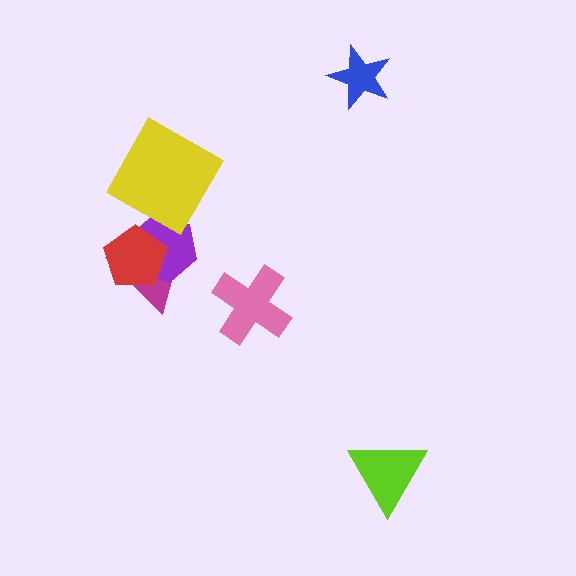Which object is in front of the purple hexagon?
The red pentagon is in front of the purple hexagon.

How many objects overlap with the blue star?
0 objects overlap with the blue star.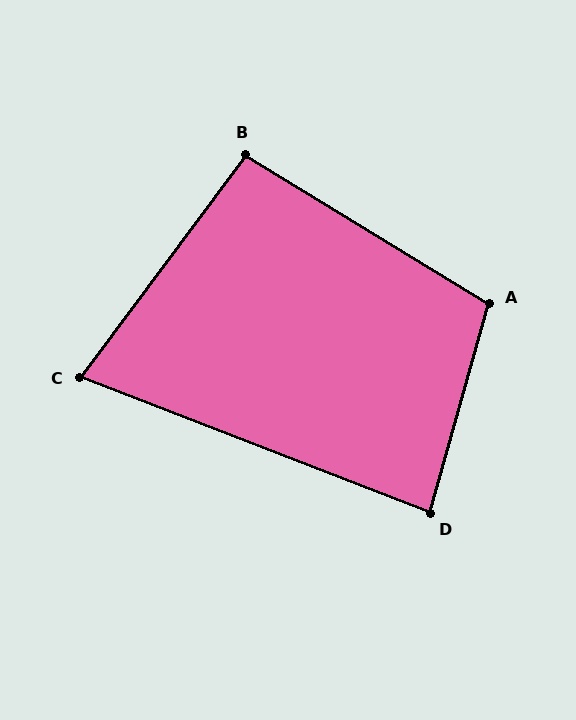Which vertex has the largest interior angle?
A, at approximately 106 degrees.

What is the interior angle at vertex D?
Approximately 85 degrees (acute).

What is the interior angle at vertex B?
Approximately 95 degrees (obtuse).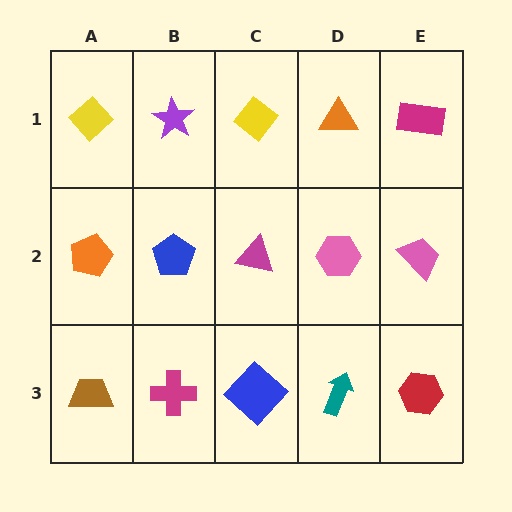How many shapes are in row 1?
5 shapes.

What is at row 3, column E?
A red hexagon.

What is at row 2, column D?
A pink hexagon.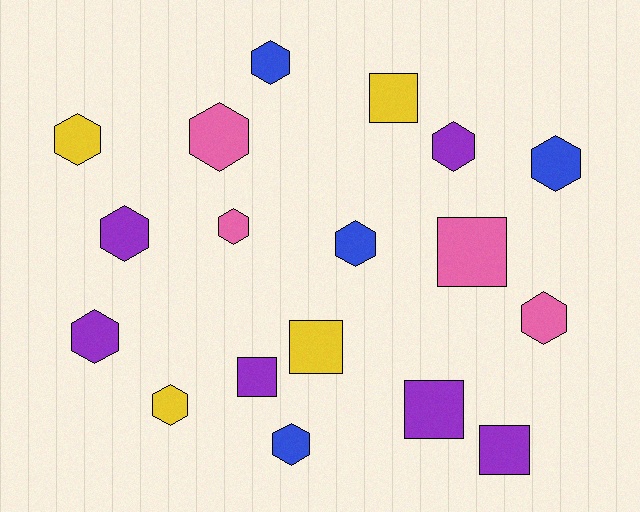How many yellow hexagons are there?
There are 2 yellow hexagons.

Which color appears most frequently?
Purple, with 6 objects.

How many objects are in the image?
There are 18 objects.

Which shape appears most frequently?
Hexagon, with 12 objects.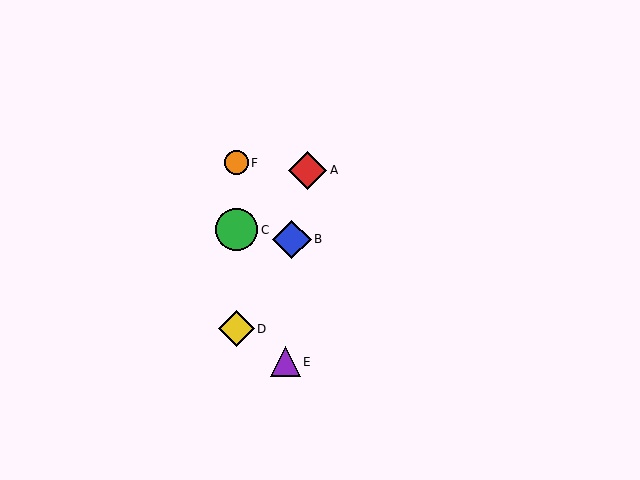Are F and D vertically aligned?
Yes, both are at x≈236.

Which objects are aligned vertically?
Objects C, D, F are aligned vertically.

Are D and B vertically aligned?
No, D is at x≈236 and B is at x≈292.